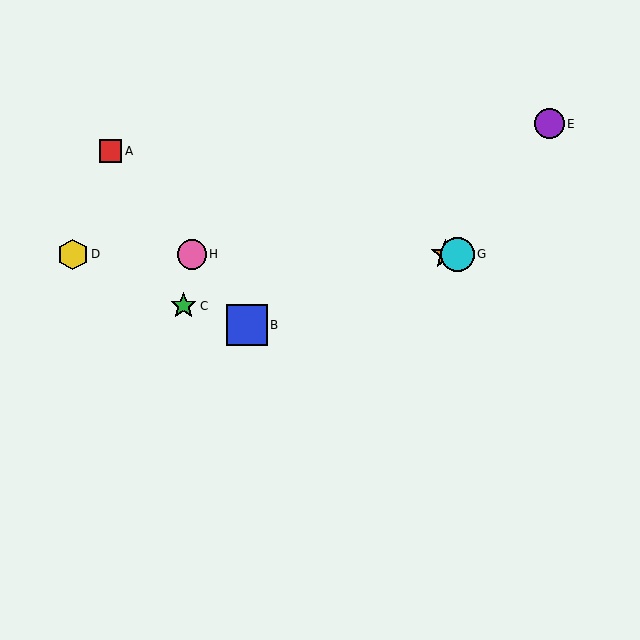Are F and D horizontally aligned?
Yes, both are at y≈254.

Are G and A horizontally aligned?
No, G is at y≈254 and A is at y≈151.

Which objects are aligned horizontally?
Objects D, F, G, H are aligned horizontally.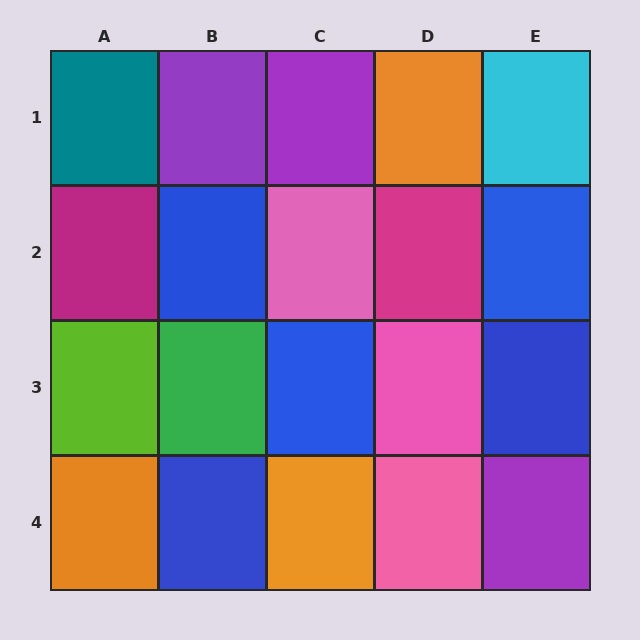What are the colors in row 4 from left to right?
Orange, blue, orange, pink, purple.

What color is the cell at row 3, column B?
Green.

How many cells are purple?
3 cells are purple.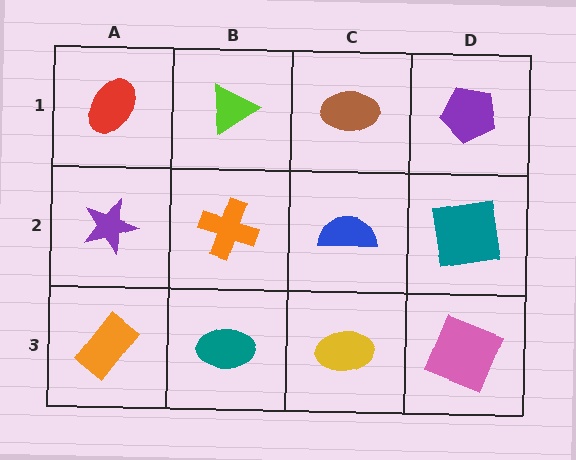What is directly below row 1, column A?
A purple star.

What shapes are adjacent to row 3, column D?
A teal square (row 2, column D), a yellow ellipse (row 3, column C).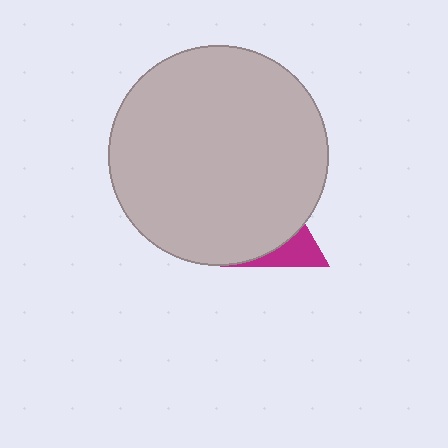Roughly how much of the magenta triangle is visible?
A small part of it is visible (roughly 34%).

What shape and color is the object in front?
The object in front is a light gray circle.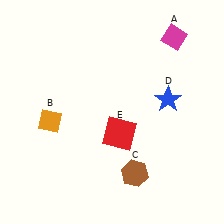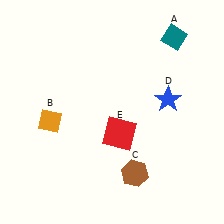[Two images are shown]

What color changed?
The diamond (A) changed from magenta in Image 1 to teal in Image 2.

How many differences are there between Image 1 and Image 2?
There is 1 difference between the two images.